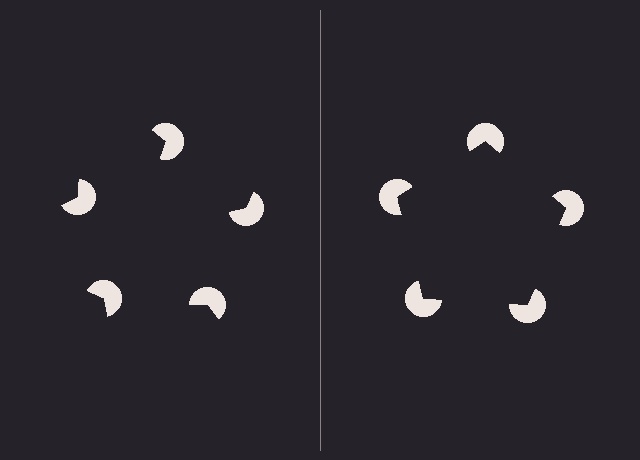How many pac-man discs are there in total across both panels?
10 — 5 on each side.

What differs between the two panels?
The pac-man discs are positioned identically on both sides; only the wedge orientations differ. On the right they align to a pentagon; on the left they are misaligned.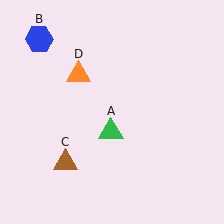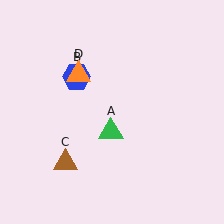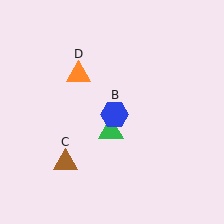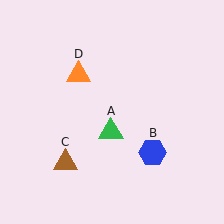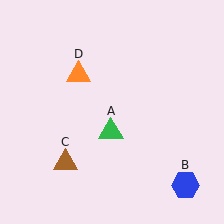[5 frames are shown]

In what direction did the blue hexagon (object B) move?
The blue hexagon (object B) moved down and to the right.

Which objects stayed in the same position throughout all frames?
Green triangle (object A) and brown triangle (object C) and orange triangle (object D) remained stationary.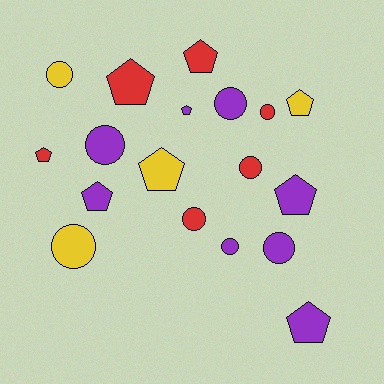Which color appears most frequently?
Purple, with 8 objects.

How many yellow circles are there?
There are 2 yellow circles.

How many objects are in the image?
There are 18 objects.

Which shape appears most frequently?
Pentagon, with 9 objects.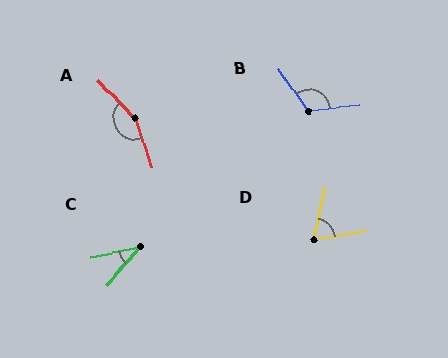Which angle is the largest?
A, at approximately 155 degrees.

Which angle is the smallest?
C, at approximately 37 degrees.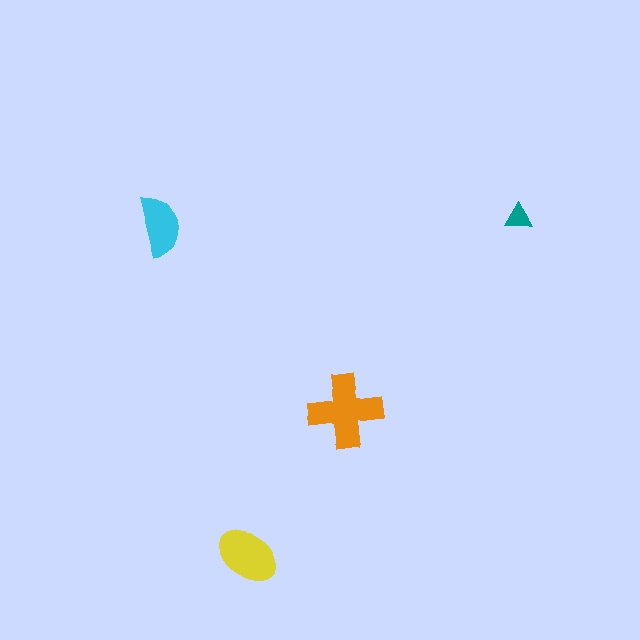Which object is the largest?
The orange cross.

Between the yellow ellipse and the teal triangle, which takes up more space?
The yellow ellipse.